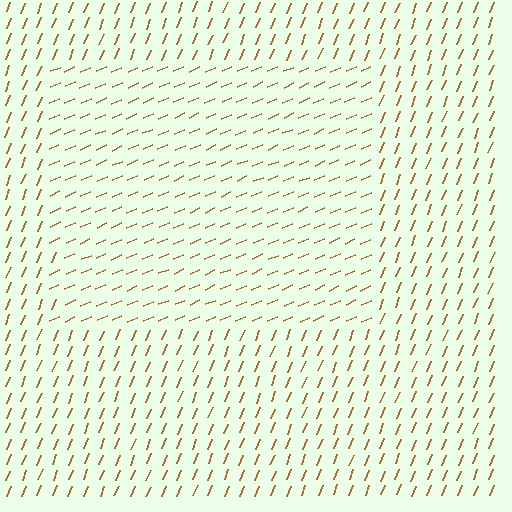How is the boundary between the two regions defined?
The boundary is defined purely by a change in line orientation (approximately 45 degrees difference). All lines are the same color and thickness.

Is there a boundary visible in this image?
Yes, there is a texture boundary formed by a change in line orientation.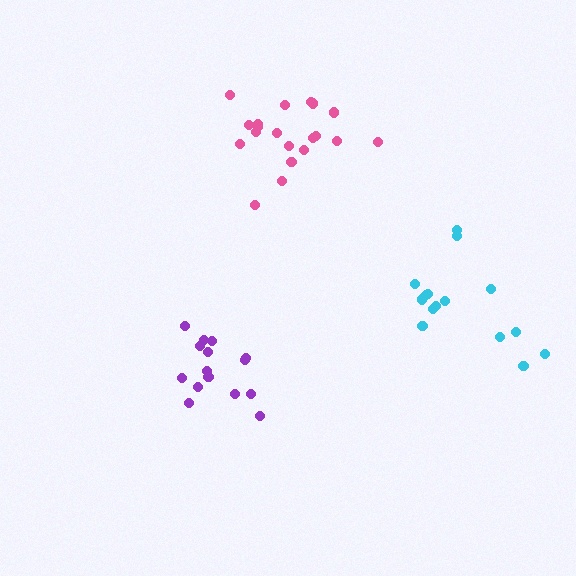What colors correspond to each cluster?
The clusters are colored: pink, cyan, purple.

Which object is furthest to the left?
The purple cluster is leftmost.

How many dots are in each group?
Group 1: 20 dots, Group 2: 16 dots, Group 3: 15 dots (51 total).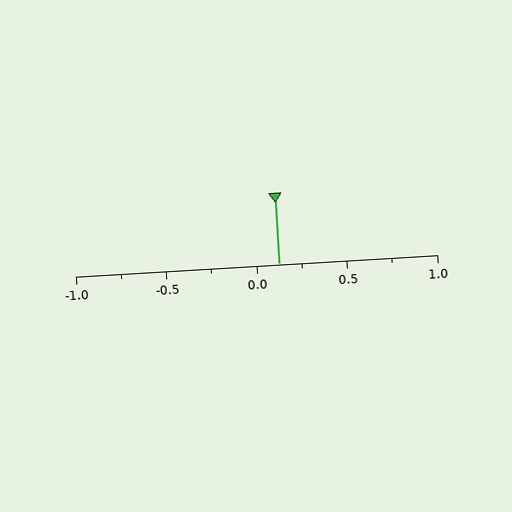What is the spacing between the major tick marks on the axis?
The major ticks are spaced 0.5 apart.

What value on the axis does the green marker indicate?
The marker indicates approximately 0.12.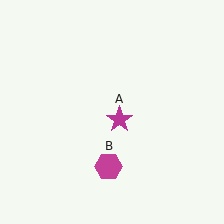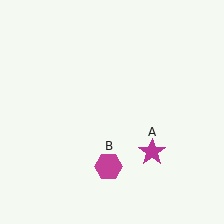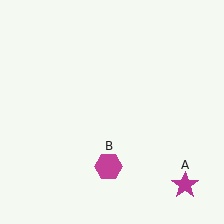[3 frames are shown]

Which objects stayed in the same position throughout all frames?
Magenta hexagon (object B) remained stationary.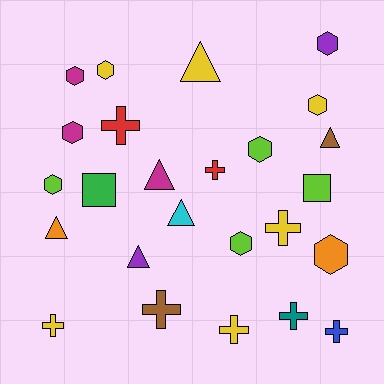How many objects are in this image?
There are 25 objects.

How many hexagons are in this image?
There are 9 hexagons.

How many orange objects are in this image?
There are 2 orange objects.